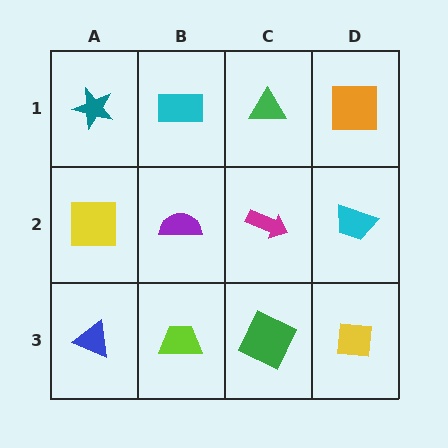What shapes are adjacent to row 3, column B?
A purple semicircle (row 2, column B), a blue triangle (row 3, column A), a green square (row 3, column C).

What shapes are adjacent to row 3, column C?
A magenta arrow (row 2, column C), a lime trapezoid (row 3, column B), a yellow square (row 3, column D).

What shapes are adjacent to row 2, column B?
A cyan rectangle (row 1, column B), a lime trapezoid (row 3, column B), a yellow square (row 2, column A), a magenta arrow (row 2, column C).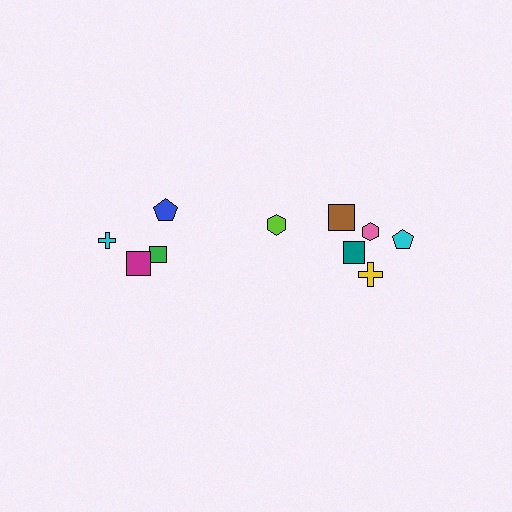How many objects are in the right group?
There are 6 objects.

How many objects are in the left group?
There are 4 objects.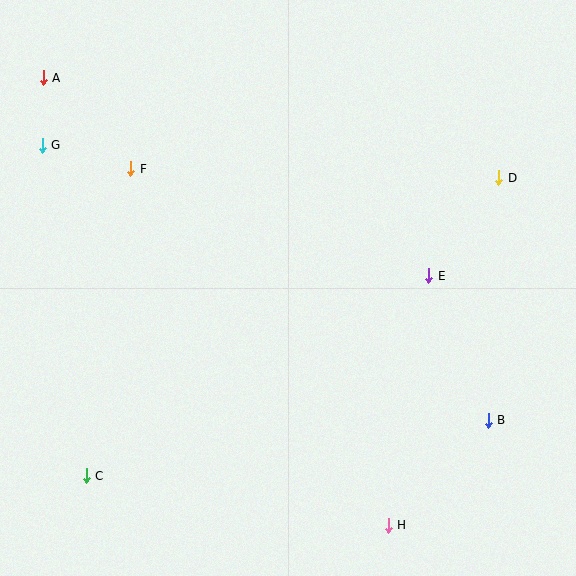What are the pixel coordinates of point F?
Point F is at (130, 169).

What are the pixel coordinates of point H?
Point H is at (389, 525).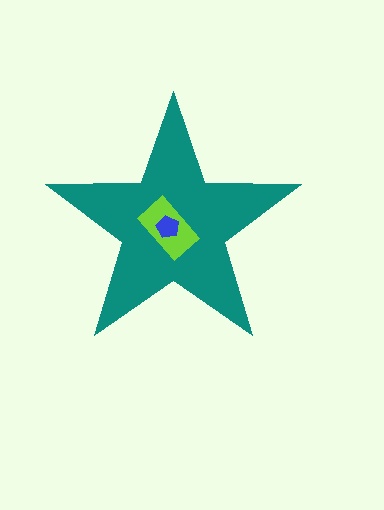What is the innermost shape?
The blue pentagon.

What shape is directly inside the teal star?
The lime rectangle.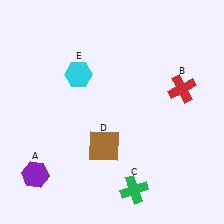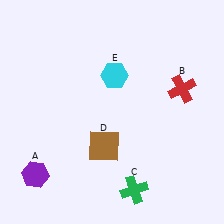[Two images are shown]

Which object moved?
The cyan hexagon (E) moved right.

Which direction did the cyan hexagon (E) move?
The cyan hexagon (E) moved right.